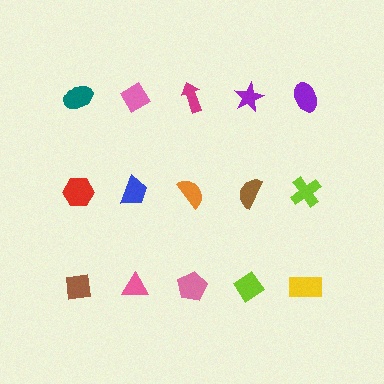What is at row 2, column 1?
A red hexagon.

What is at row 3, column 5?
A yellow rectangle.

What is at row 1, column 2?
A pink diamond.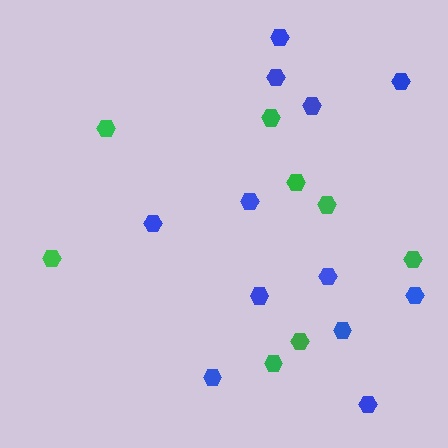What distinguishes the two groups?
There are 2 groups: one group of blue hexagons (12) and one group of green hexagons (8).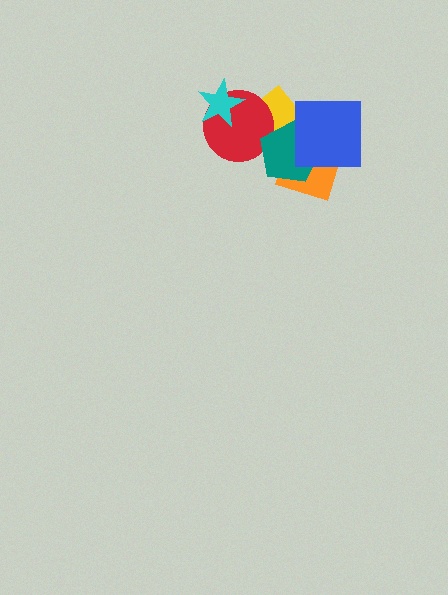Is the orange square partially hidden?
Yes, it is partially covered by another shape.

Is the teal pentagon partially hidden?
Yes, it is partially covered by another shape.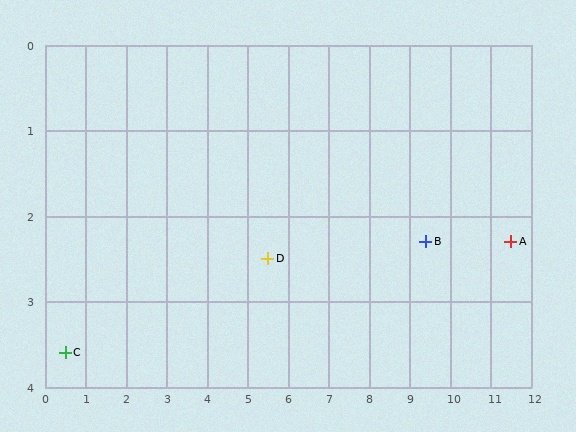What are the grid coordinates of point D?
Point D is at approximately (5.5, 2.5).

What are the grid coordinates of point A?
Point A is at approximately (11.5, 2.3).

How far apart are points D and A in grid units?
Points D and A are about 6.0 grid units apart.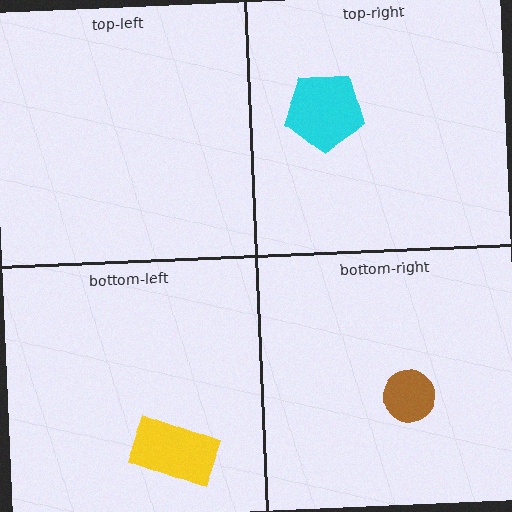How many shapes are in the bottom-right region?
1.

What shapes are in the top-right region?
The cyan pentagon.